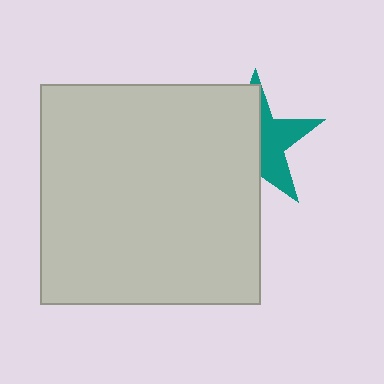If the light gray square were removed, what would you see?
You would see the complete teal star.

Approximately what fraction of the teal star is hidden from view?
Roughly 58% of the teal star is hidden behind the light gray square.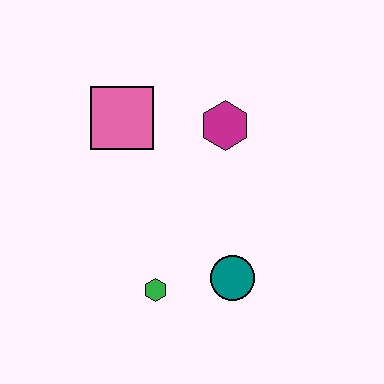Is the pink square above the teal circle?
Yes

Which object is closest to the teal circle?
The green hexagon is closest to the teal circle.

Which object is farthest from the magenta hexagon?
The green hexagon is farthest from the magenta hexagon.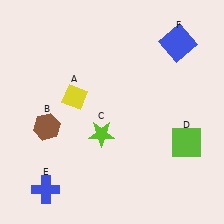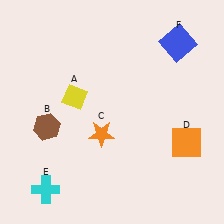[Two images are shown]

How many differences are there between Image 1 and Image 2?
There are 3 differences between the two images.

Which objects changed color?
C changed from lime to orange. D changed from lime to orange. E changed from blue to cyan.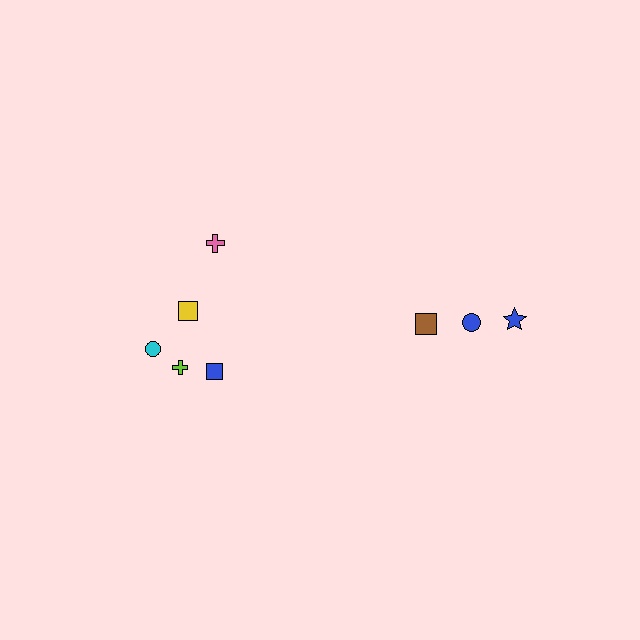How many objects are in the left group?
There are 5 objects.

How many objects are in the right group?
There are 3 objects.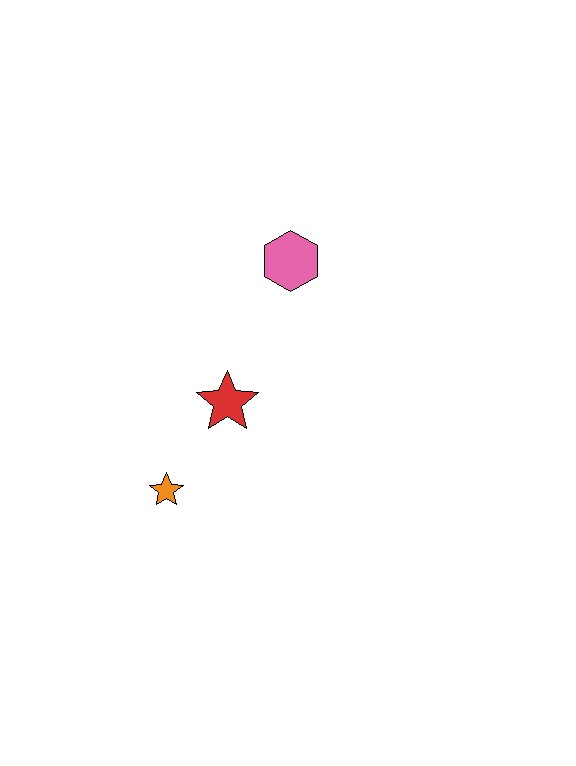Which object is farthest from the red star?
The pink hexagon is farthest from the red star.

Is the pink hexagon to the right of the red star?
Yes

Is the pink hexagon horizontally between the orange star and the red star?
No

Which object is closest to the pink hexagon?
The red star is closest to the pink hexagon.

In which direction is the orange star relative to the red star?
The orange star is below the red star.